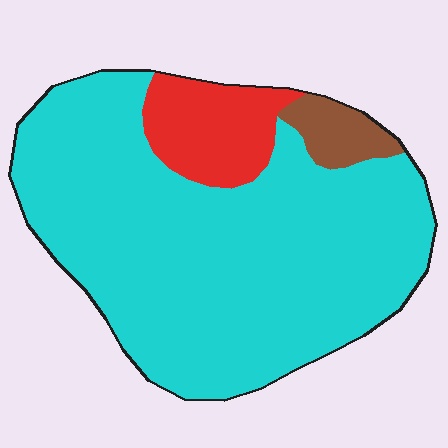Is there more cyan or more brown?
Cyan.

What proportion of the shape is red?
Red takes up less than a sixth of the shape.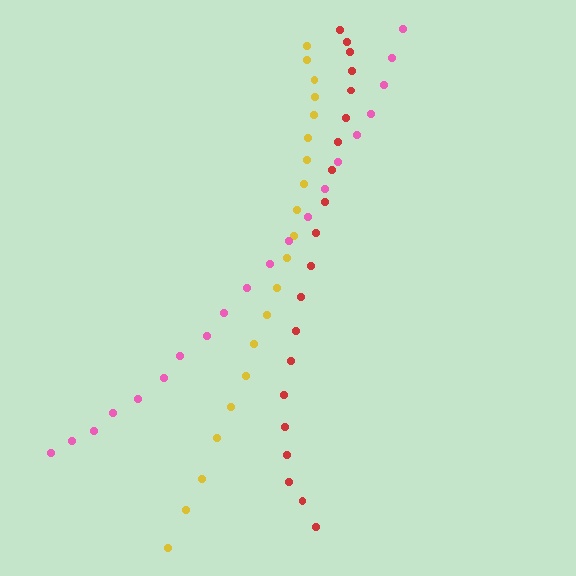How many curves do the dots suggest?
There are 3 distinct paths.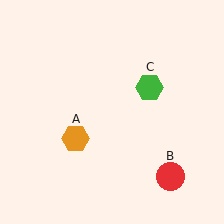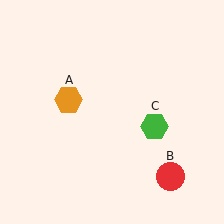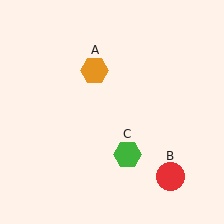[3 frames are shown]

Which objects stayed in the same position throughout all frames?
Red circle (object B) remained stationary.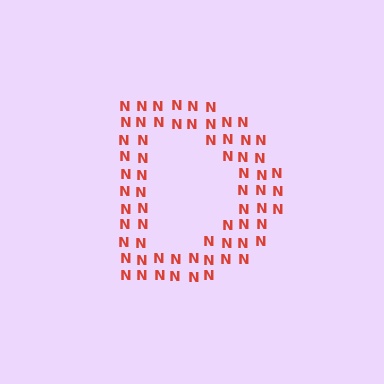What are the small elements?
The small elements are letter N's.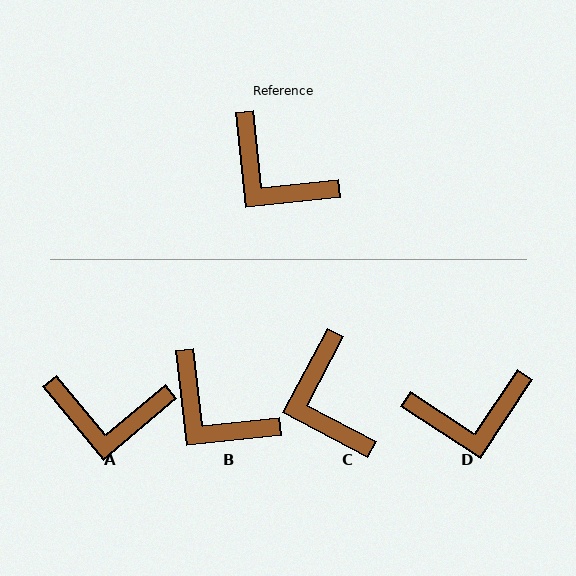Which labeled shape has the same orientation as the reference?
B.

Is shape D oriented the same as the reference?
No, it is off by about 51 degrees.